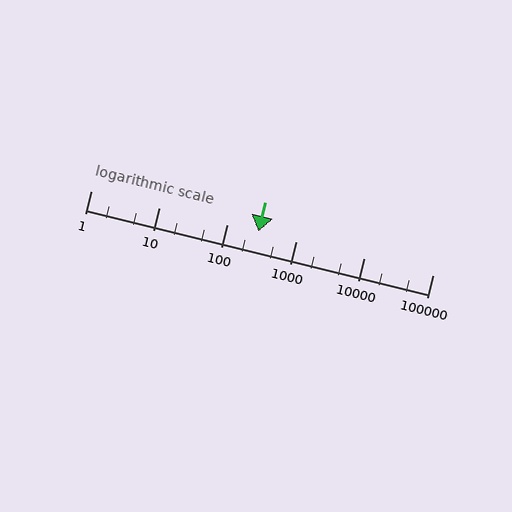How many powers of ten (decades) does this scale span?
The scale spans 5 decades, from 1 to 100000.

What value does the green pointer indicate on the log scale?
The pointer indicates approximately 280.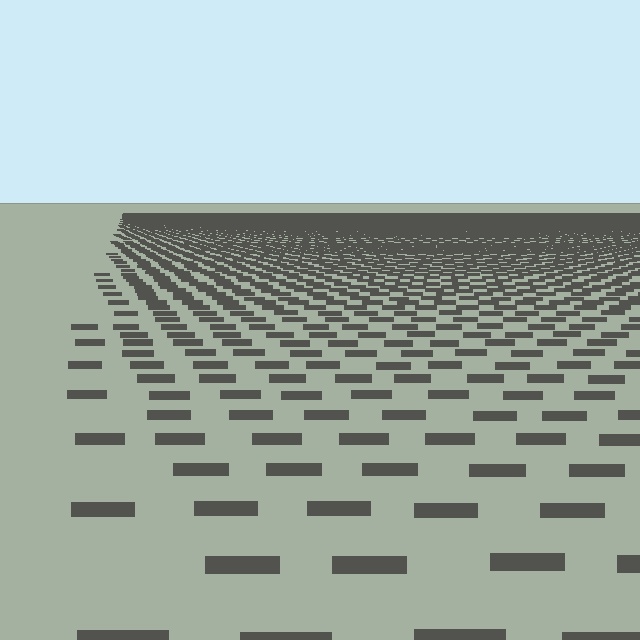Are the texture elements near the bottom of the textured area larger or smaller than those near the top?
Larger. Near the bottom, elements are closer to the viewer and appear at a bigger on-screen size.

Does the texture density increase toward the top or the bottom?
Density increases toward the top.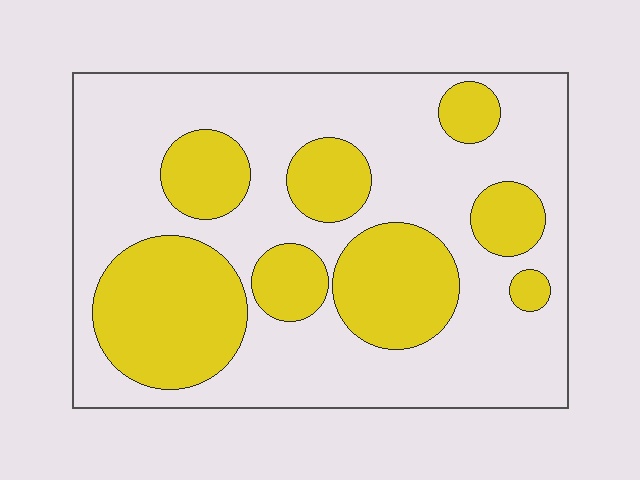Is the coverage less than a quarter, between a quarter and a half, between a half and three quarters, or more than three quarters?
Between a quarter and a half.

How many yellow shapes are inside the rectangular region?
8.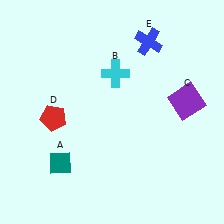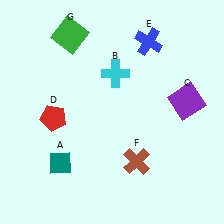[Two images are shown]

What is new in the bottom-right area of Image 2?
A brown cross (F) was added in the bottom-right area of Image 2.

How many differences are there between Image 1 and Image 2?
There are 2 differences between the two images.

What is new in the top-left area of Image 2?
A green square (G) was added in the top-left area of Image 2.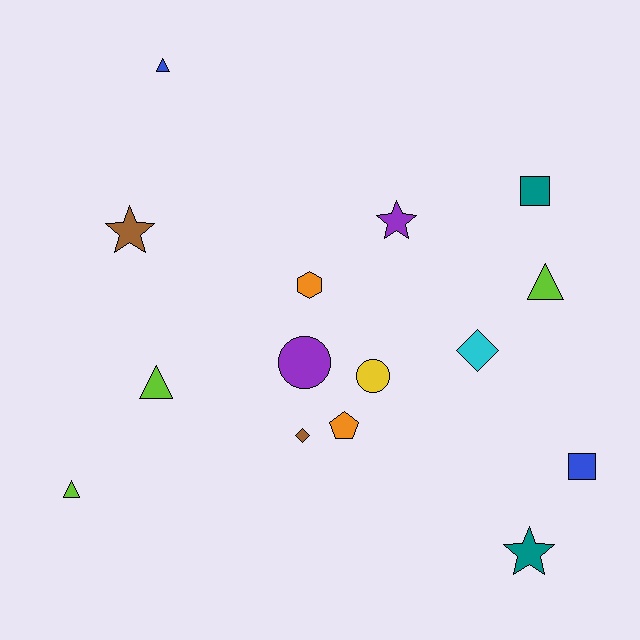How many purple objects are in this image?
There are 2 purple objects.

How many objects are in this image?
There are 15 objects.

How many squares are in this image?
There are 2 squares.